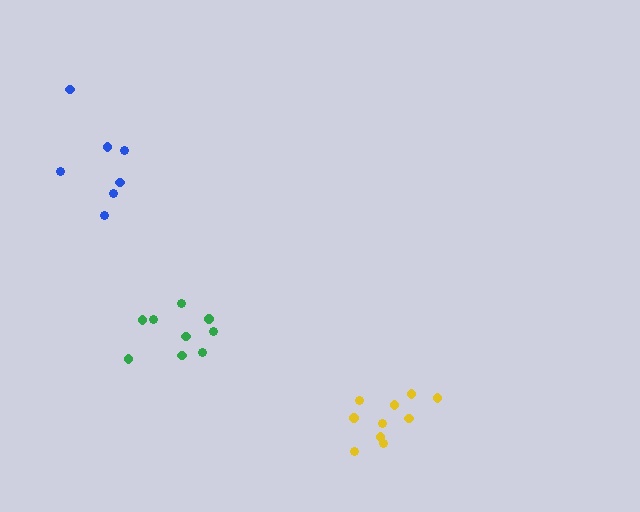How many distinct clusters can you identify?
There are 3 distinct clusters.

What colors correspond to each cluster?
The clusters are colored: green, yellow, blue.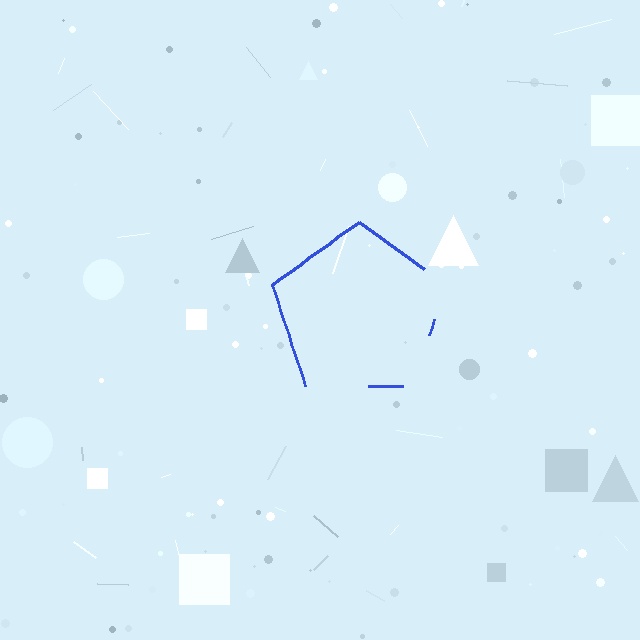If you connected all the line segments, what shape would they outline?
They would outline a pentagon.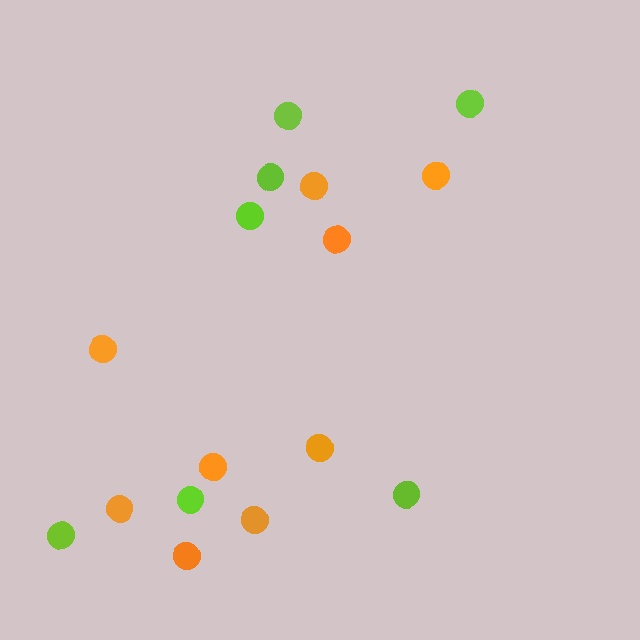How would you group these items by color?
There are 2 groups: one group of orange circles (9) and one group of lime circles (7).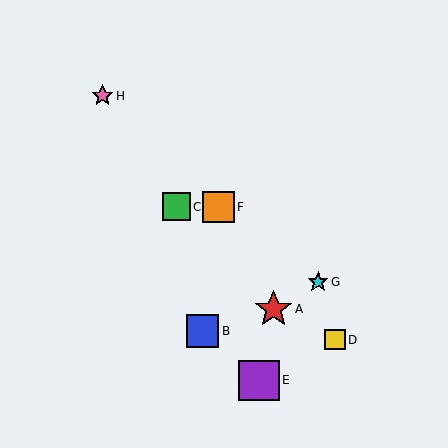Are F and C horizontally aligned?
Yes, both are at y≈207.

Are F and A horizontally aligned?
No, F is at y≈207 and A is at y≈309.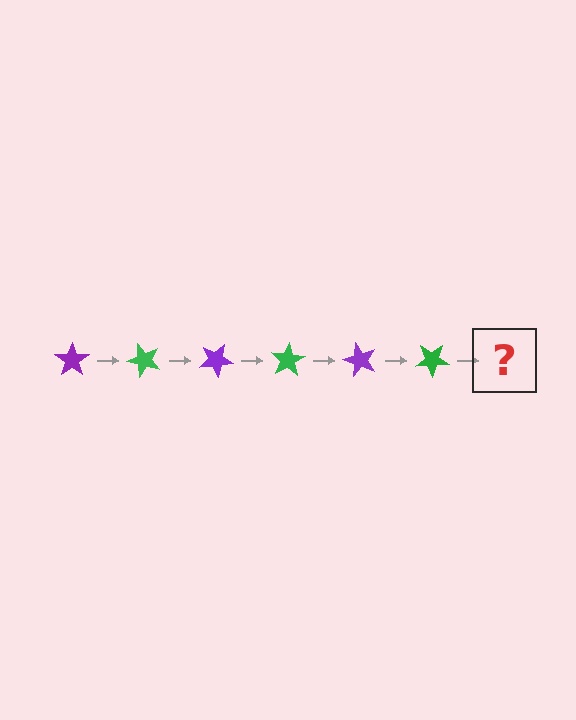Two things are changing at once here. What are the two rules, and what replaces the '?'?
The two rules are that it rotates 50 degrees each step and the color cycles through purple and green. The '?' should be a purple star, rotated 300 degrees from the start.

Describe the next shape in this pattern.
It should be a purple star, rotated 300 degrees from the start.